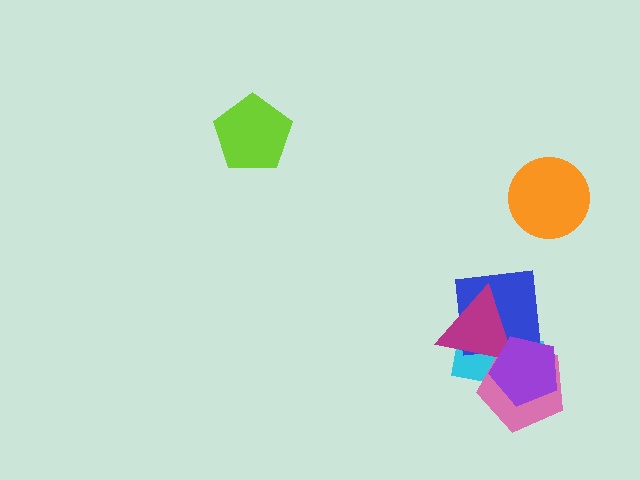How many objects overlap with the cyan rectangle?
4 objects overlap with the cyan rectangle.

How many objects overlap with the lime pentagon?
0 objects overlap with the lime pentagon.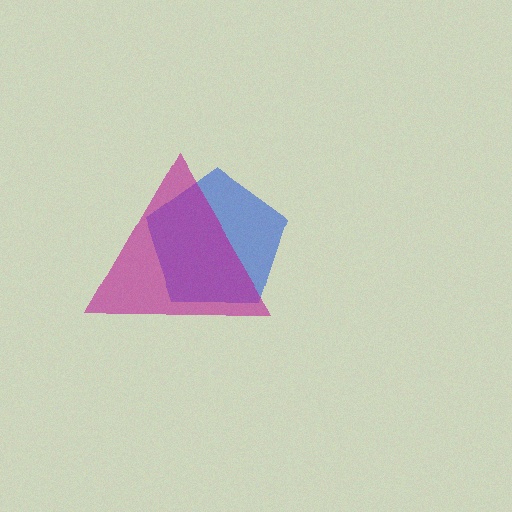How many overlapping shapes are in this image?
There are 2 overlapping shapes in the image.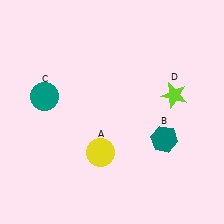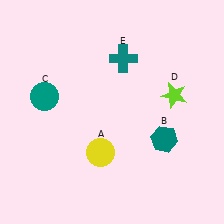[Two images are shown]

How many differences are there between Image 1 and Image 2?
There is 1 difference between the two images.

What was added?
A teal cross (E) was added in Image 2.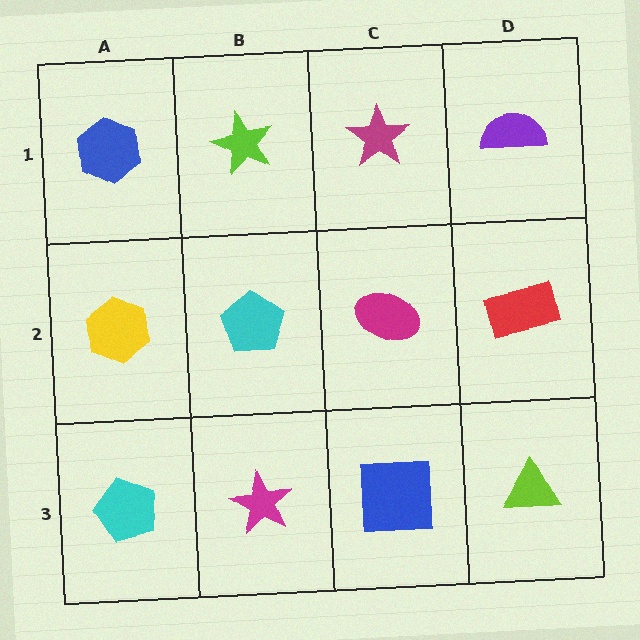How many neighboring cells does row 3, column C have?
3.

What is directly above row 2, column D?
A purple semicircle.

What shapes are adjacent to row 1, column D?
A red rectangle (row 2, column D), a magenta star (row 1, column C).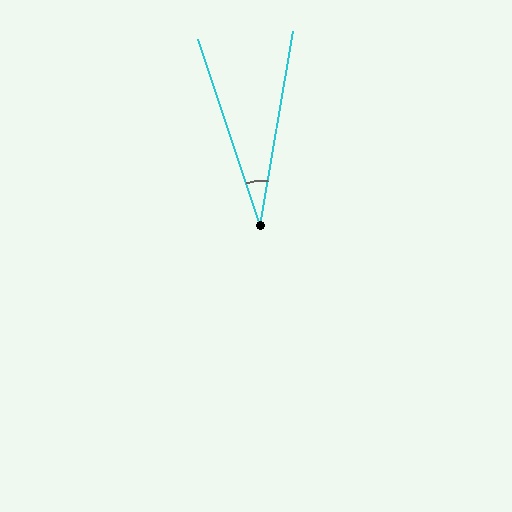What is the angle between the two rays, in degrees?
Approximately 28 degrees.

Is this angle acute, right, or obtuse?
It is acute.